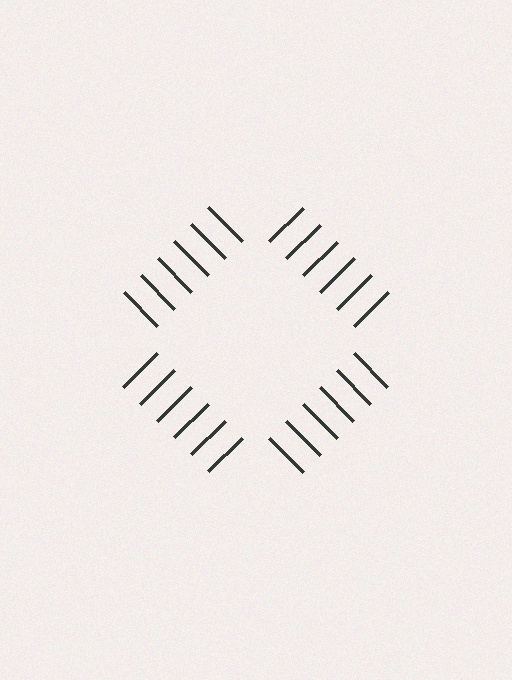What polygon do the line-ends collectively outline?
An illusory square — the line segments terminate on its edges but no continuous stroke is drawn.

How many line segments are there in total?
24 — 6 along each of the 4 edges.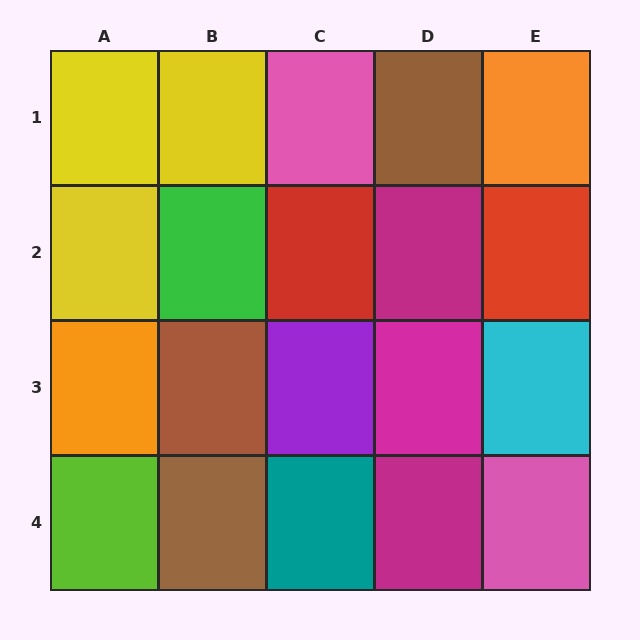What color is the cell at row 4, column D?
Magenta.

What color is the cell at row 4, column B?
Brown.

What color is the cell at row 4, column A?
Lime.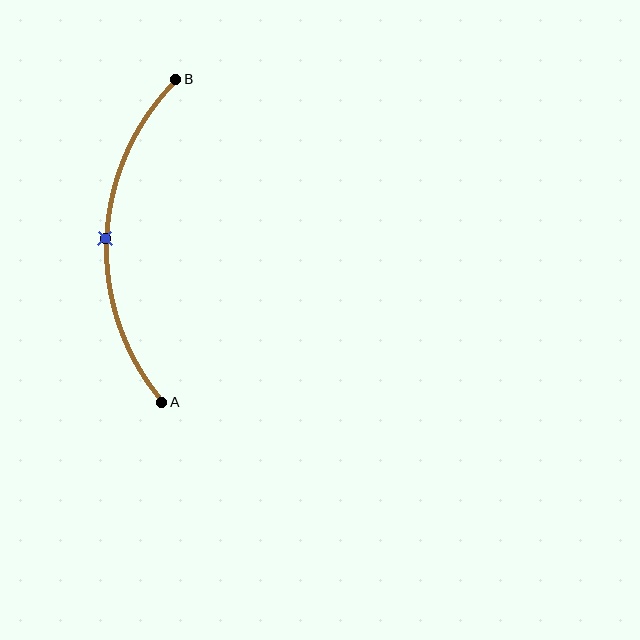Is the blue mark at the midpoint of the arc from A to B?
Yes. The blue mark lies on the arc at equal arc-length from both A and B — it is the arc midpoint.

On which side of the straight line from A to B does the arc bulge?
The arc bulges to the left of the straight line connecting A and B.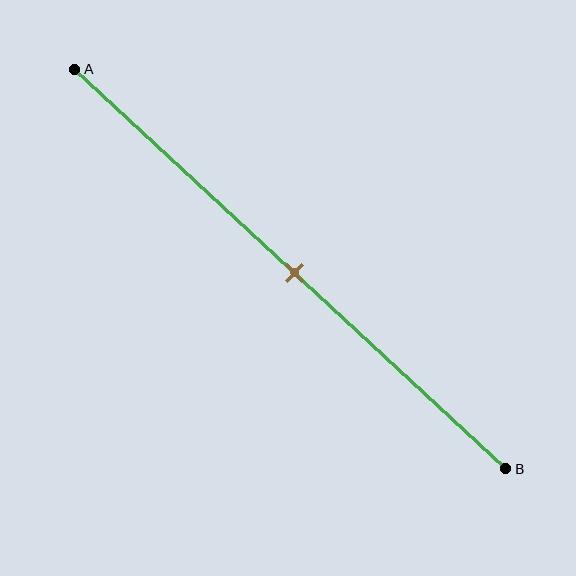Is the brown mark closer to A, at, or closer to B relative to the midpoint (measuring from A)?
The brown mark is approximately at the midpoint of segment AB.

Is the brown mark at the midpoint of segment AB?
Yes, the mark is approximately at the midpoint.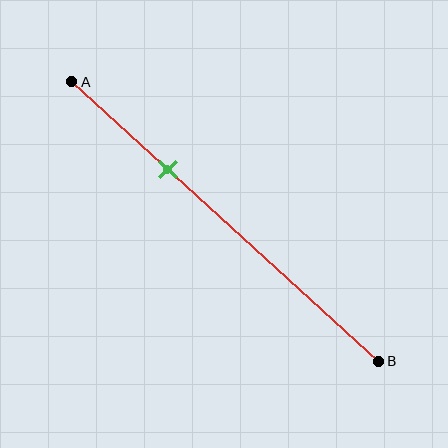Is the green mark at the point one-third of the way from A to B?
Yes, the mark is approximately at the one-third point.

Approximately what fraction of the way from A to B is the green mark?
The green mark is approximately 30% of the way from A to B.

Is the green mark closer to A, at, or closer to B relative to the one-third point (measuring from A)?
The green mark is approximately at the one-third point of segment AB.